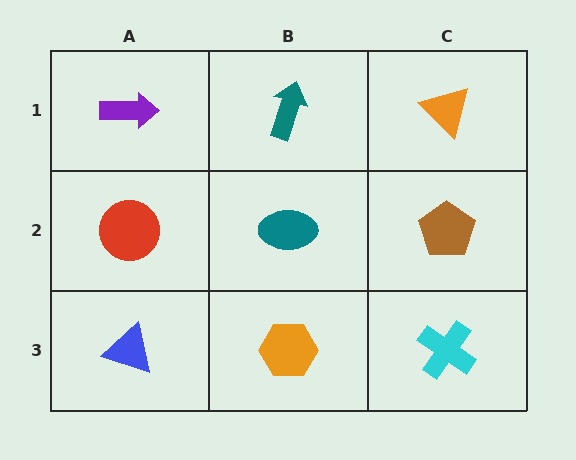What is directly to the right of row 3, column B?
A cyan cross.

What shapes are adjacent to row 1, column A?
A red circle (row 2, column A), a teal arrow (row 1, column B).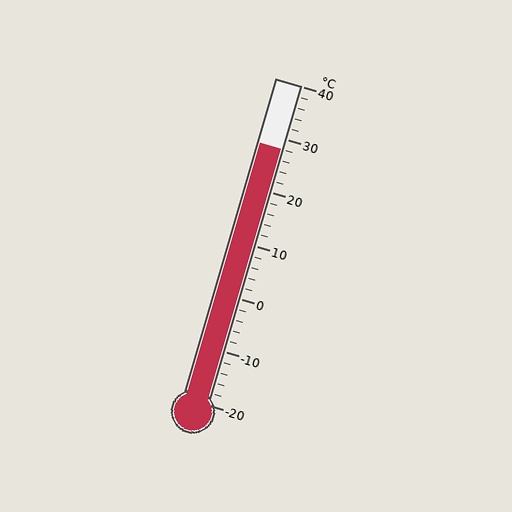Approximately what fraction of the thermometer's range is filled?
The thermometer is filled to approximately 80% of its range.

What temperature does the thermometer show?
The thermometer shows approximately 28°C.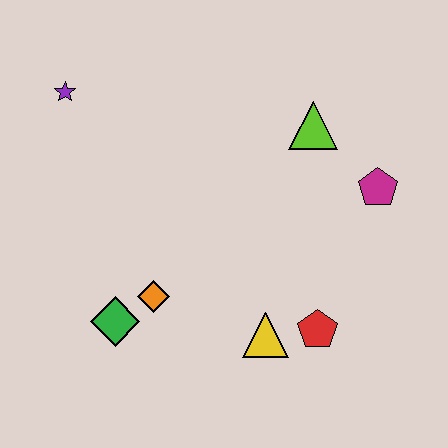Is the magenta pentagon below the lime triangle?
Yes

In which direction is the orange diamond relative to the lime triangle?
The orange diamond is below the lime triangle.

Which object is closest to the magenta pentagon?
The lime triangle is closest to the magenta pentagon.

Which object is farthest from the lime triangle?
The green diamond is farthest from the lime triangle.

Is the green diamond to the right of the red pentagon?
No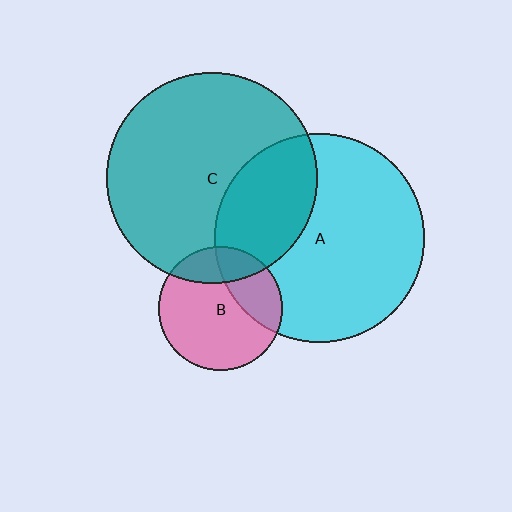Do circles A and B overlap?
Yes.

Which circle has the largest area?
Circle C (teal).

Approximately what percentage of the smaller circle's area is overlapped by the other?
Approximately 30%.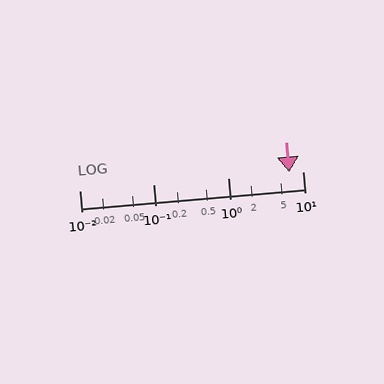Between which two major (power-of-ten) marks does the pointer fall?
The pointer is between 1 and 10.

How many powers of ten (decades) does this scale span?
The scale spans 3 decades, from 0.01 to 10.